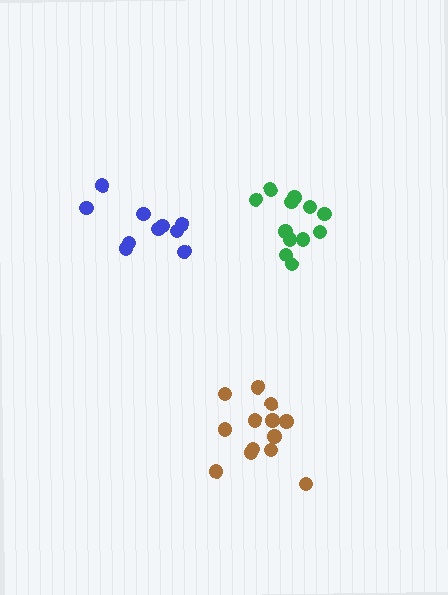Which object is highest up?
The green cluster is topmost.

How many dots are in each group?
Group 1: 12 dots, Group 2: 10 dots, Group 3: 13 dots (35 total).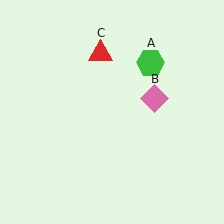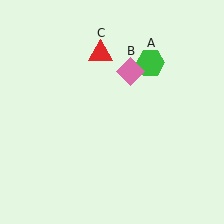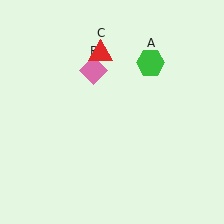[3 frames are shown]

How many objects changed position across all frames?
1 object changed position: pink diamond (object B).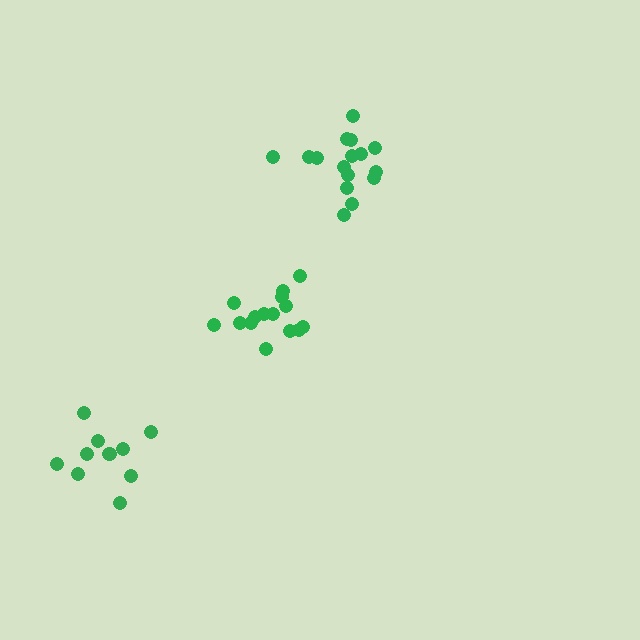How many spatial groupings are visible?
There are 3 spatial groupings.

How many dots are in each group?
Group 1: 15 dots, Group 2: 16 dots, Group 3: 11 dots (42 total).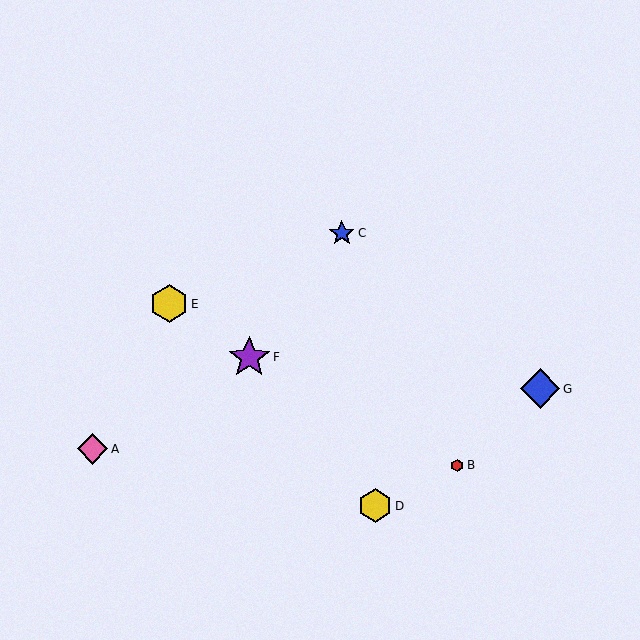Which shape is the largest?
The purple star (labeled F) is the largest.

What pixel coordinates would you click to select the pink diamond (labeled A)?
Click at (93, 449) to select the pink diamond A.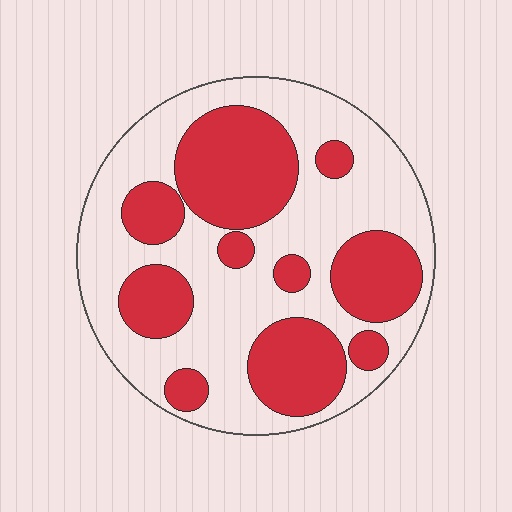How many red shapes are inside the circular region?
10.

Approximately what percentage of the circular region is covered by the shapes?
Approximately 40%.